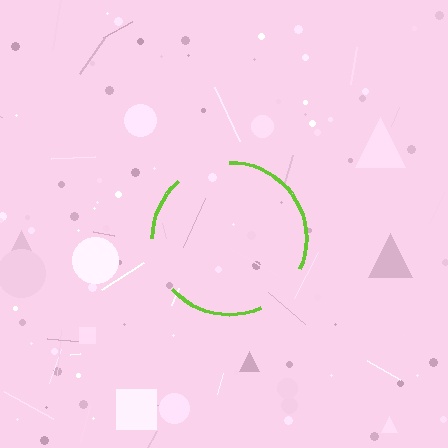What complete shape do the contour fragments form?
The contour fragments form a circle.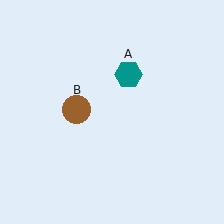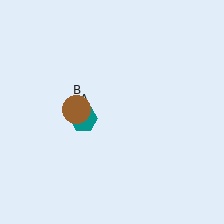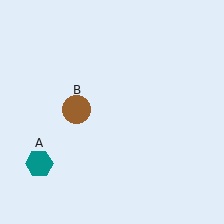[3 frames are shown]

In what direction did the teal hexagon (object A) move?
The teal hexagon (object A) moved down and to the left.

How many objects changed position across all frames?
1 object changed position: teal hexagon (object A).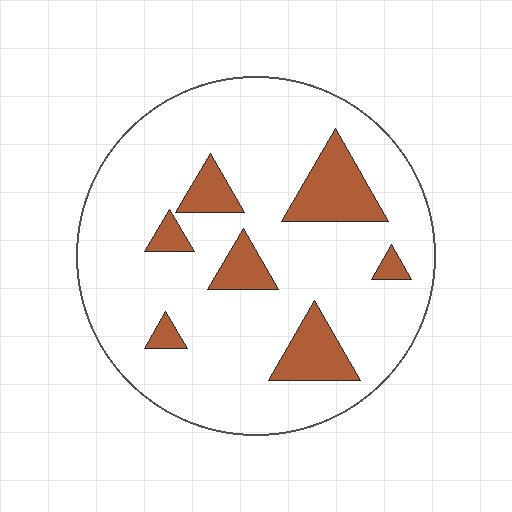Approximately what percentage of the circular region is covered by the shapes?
Approximately 15%.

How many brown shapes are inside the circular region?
7.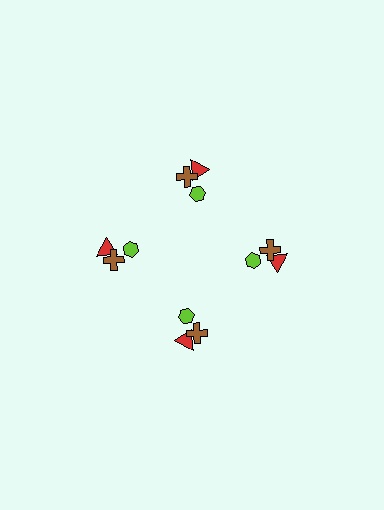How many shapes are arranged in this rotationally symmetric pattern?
There are 12 shapes, arranged in 4 groups of 3.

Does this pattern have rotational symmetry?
Yes, this pattern has 4-fold rotational symmetry. It looks the same after rotating 90 degrees around the center.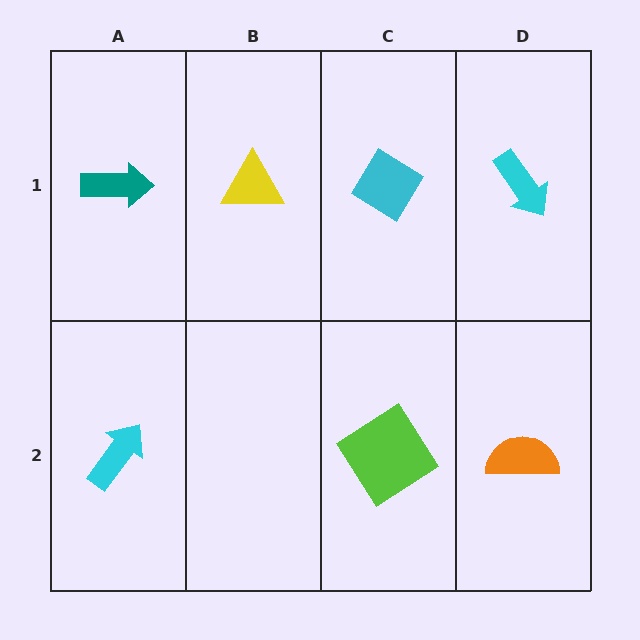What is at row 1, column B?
A yellow triangle.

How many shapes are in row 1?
4 shapes.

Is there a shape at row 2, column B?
No, that cell is empty.